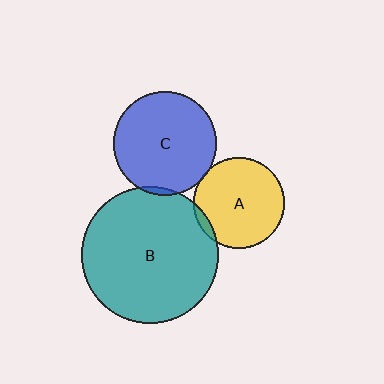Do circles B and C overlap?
Yes.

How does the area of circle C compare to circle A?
Approximately 1.3 times.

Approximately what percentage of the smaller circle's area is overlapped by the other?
Approximately 5%.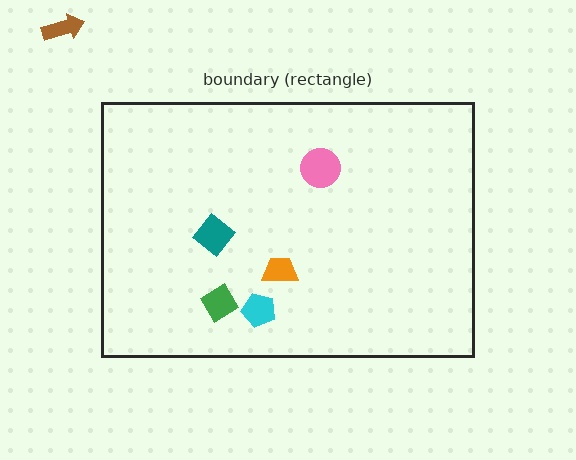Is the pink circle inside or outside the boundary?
Inside.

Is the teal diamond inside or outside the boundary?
Inside.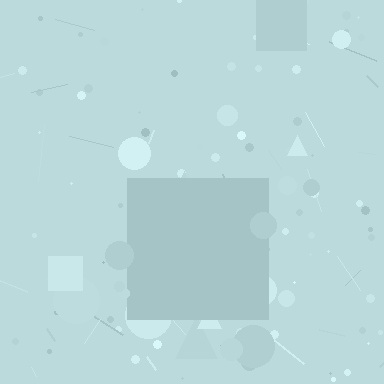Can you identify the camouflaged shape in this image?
The camouflaged shape is a square.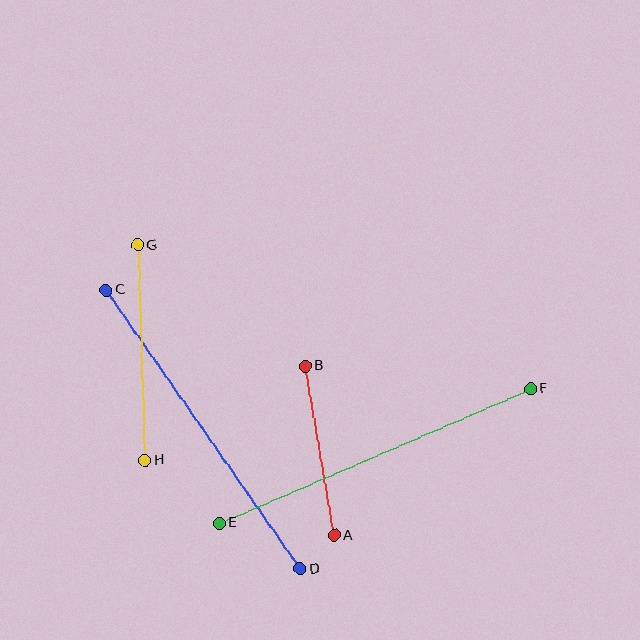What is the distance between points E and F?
The distance is approximately 338 pixels.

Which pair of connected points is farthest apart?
Points C and D are farthest apart.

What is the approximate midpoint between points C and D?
The midpoint is at approximately (203, 429) pixels.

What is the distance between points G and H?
The distance is approximately 216 pixels.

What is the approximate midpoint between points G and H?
The midpoint is at approximately (141, 353) pixels.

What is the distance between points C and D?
The distance is approximately 340 pixels.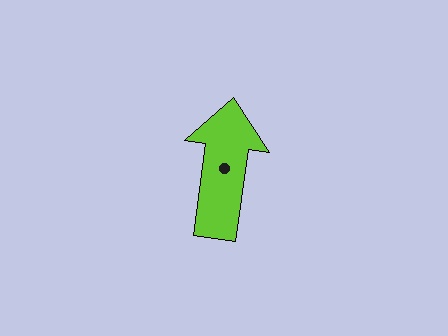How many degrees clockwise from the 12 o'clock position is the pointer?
Approximately 8 degrees.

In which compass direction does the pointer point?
North.